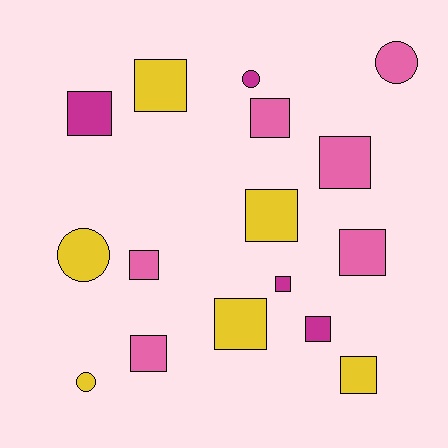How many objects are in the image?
There are 16 objects.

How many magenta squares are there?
There are 3 magenta squares.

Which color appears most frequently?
Yellow, with 6 objects.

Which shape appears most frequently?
Square, with 12 objects.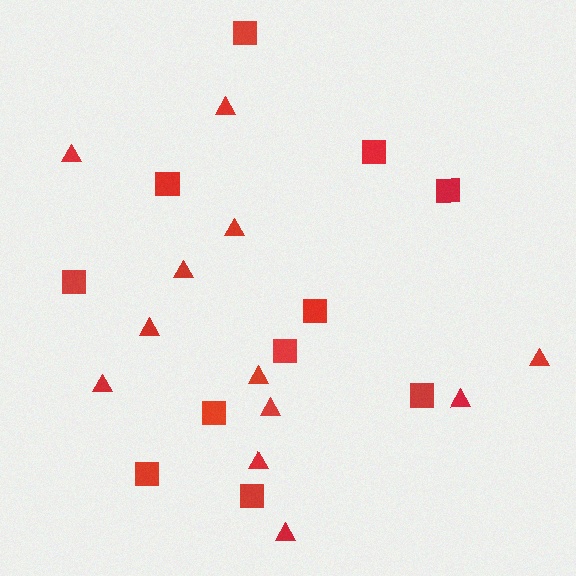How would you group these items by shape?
There are 2 groups: one group of squares (11) and one group of triangles (12).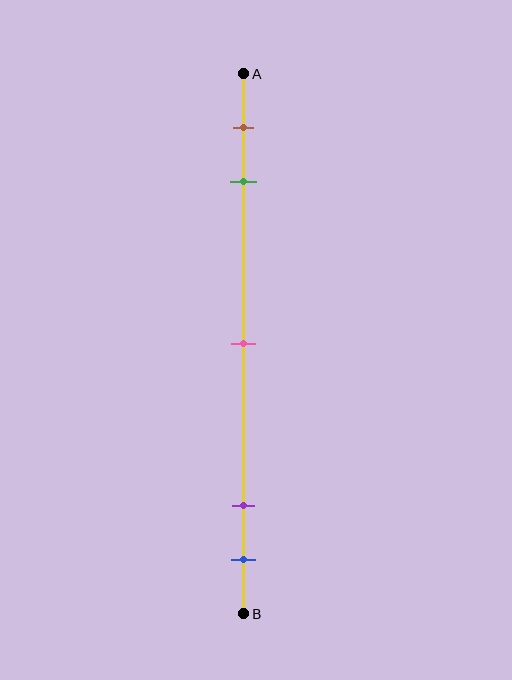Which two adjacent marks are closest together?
The purple and blue marks are the closest adjacent pair.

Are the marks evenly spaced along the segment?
No, the marks are not evenly spaced.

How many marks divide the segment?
There are 5 marks dividing the segment.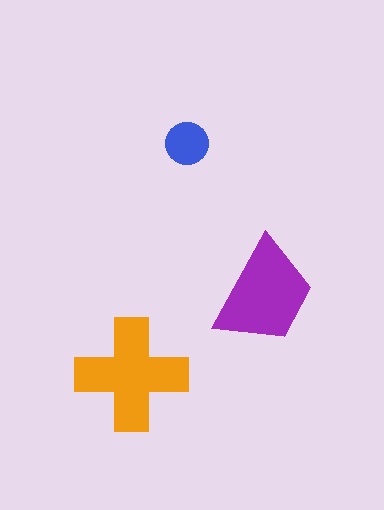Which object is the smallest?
The blue circle.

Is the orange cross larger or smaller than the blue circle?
Larger.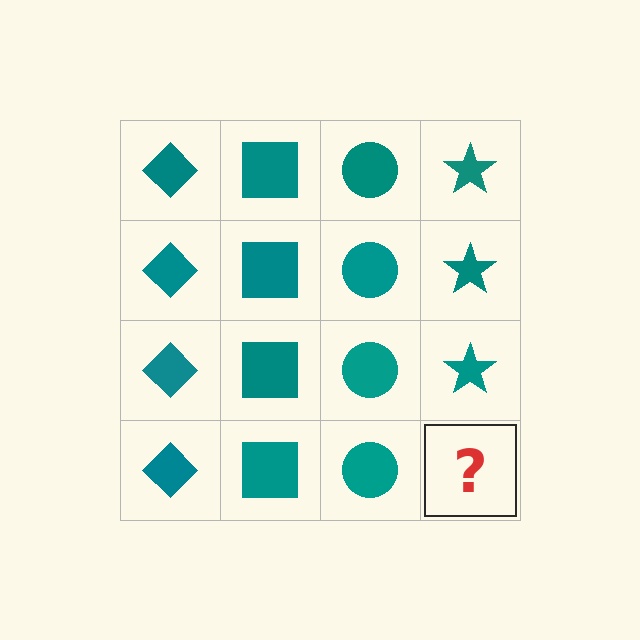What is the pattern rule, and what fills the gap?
The rule is that each column has a consistent shape. The gap should be filled with a teal star.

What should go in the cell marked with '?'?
The missing cell should contain a teal star.